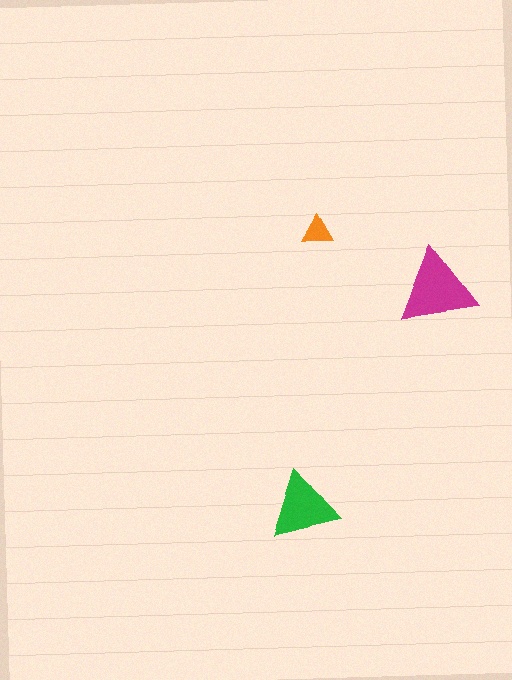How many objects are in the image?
There are 3 objects in the image.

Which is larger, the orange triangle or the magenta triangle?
The magenta one.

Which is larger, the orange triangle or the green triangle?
The green one.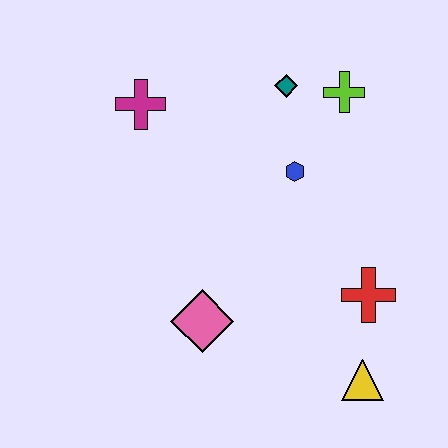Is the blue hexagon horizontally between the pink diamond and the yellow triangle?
Yes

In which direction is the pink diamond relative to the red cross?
The pink diamond is to the left of the red cross.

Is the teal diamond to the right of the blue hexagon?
No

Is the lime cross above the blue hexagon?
Yes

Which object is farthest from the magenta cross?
The yellow triangle is farthest from the magenta cross.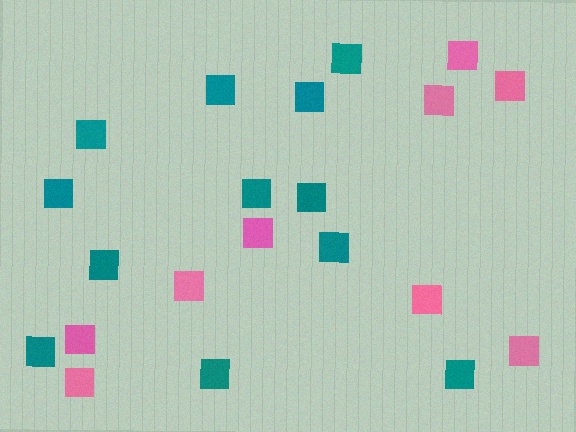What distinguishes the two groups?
There are 2 groups: one group of pink squares (9) and one group of teal squares (12).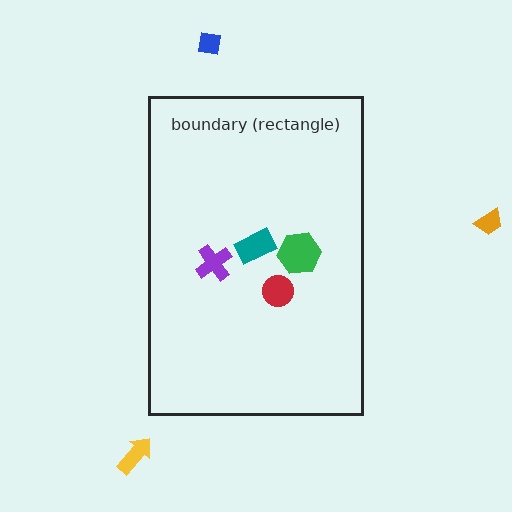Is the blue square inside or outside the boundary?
Outside.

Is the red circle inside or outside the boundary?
Inside.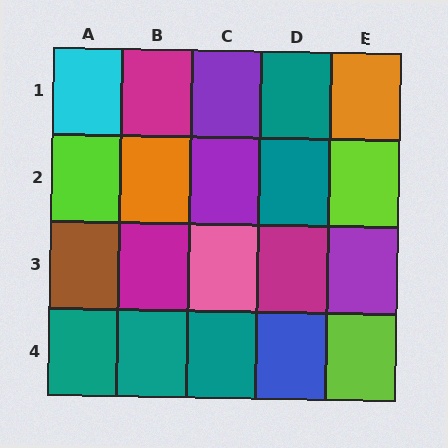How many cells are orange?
2 cells are orange.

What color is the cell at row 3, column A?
Brown.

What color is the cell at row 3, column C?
Pink.